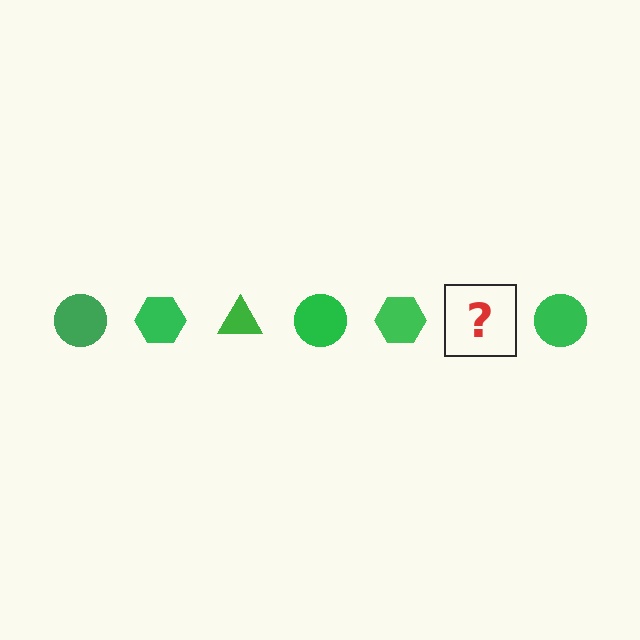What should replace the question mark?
The question mark should be replaced with a green triangle.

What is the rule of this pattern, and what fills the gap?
The rule is that the pattern cycles through circle, hexagon, triangle shapes in green. The gap should be filled with a green triangle.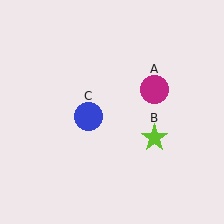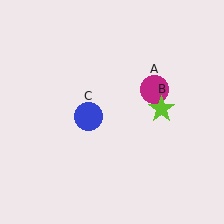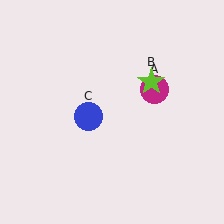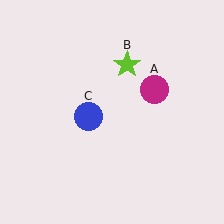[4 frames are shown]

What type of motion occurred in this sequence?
The lime star (object B) rotated counterclockwise around the center of the scene.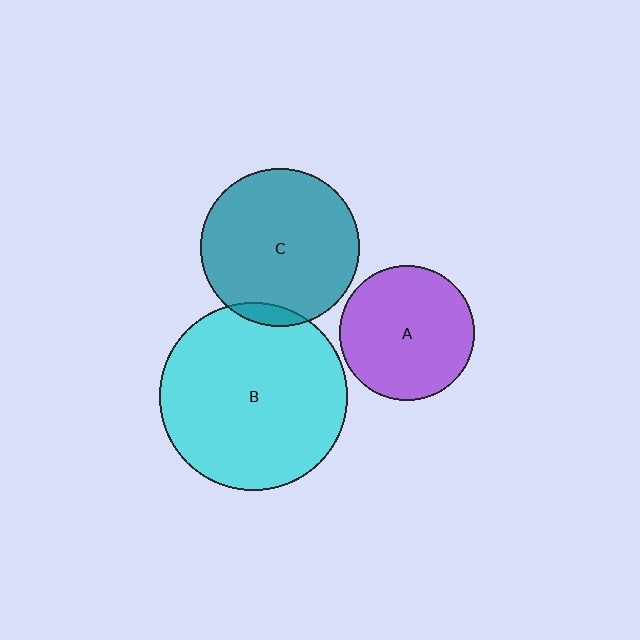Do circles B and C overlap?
Yes.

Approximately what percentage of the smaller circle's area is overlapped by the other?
Approximately 5%.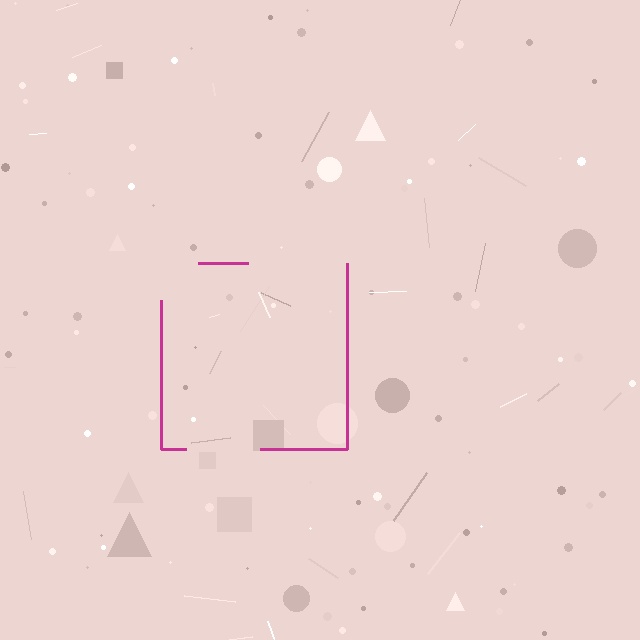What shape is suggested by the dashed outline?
The dashed outline suggests a square.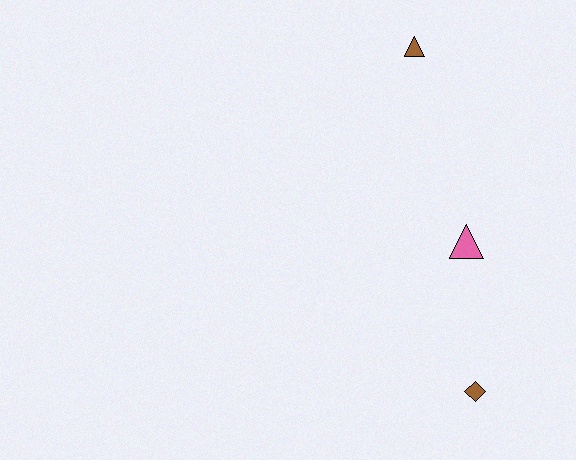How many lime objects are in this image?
There are no lime objects.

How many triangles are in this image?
There are 2 triangles.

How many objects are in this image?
There are 3 objects.